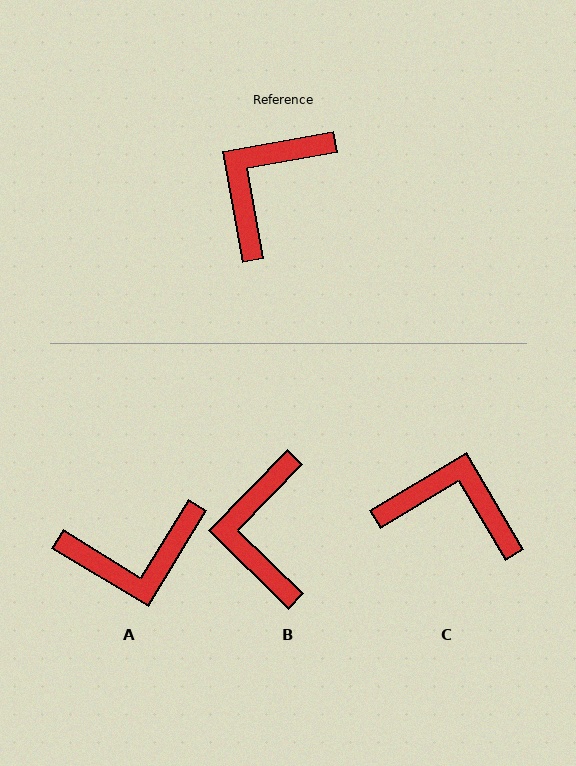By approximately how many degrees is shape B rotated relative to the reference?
Approximately 35 degrees counter-clockwise.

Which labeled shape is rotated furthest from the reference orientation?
A, about 138 degrees away.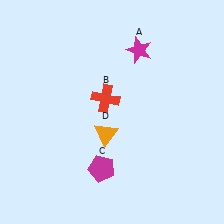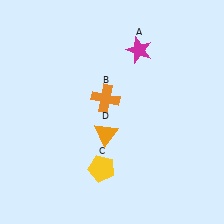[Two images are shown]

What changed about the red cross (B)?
In Image 1, B is red. In Image 2, it changed to orange.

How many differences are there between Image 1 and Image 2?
There are 2 differences between the two images.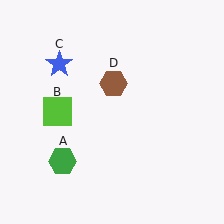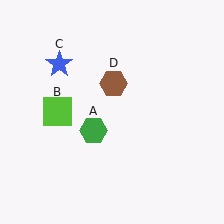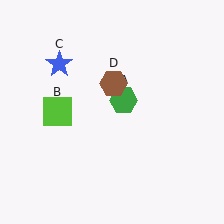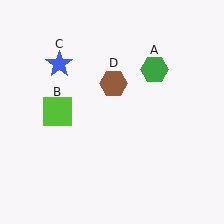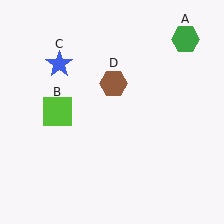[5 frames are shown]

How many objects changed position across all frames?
1 object changed position: green hexagon (object A).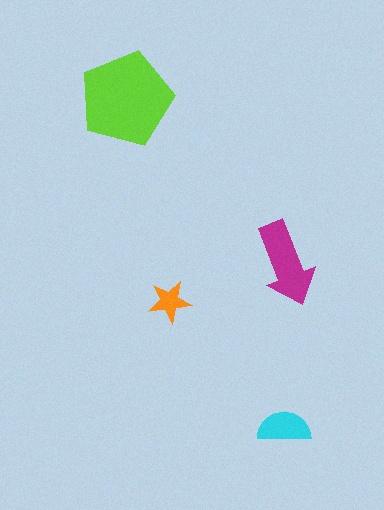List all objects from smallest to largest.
The orange star, the cyan semicircle, the magenta arrow, the lime pentagon.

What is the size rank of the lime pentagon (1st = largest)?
1st.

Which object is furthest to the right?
The magenta arrow is rightmost.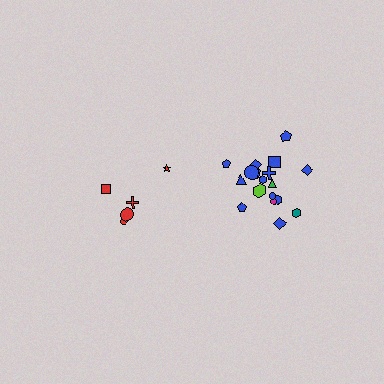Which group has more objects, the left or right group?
The right group.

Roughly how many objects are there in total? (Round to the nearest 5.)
Roughly 25 objects in total.